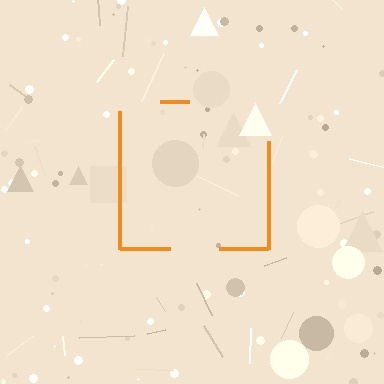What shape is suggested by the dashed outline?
The dashed outline suggests a square.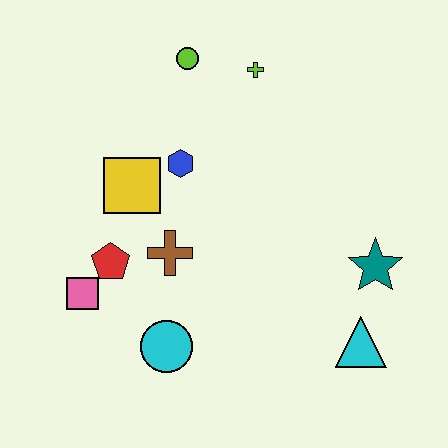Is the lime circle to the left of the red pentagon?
No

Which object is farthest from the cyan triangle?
The lime circle is farthest from the cyan triangle.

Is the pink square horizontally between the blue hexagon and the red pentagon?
No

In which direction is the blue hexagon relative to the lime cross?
The blue hexagon is below the lime cross.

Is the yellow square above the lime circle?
No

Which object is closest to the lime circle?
The lime cross is closest to the lime circle.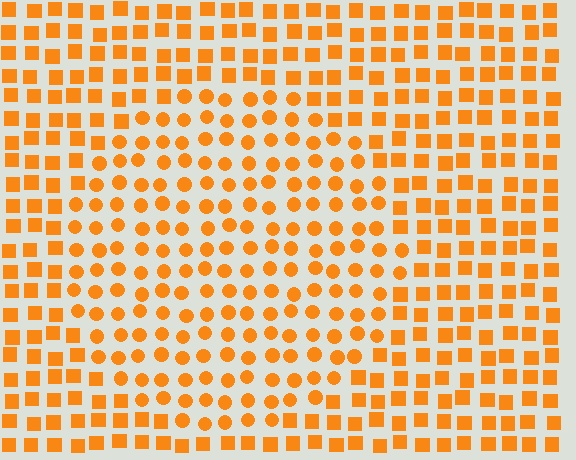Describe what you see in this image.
The image is filled with small orange elements arranged in a uniform grid. A circle-shaped region contains circles, while the surrounding area contains squares. The boundary is defined purely by the change in element shape.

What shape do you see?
I see a circle.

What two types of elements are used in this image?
The image uses circles inside the circle region and squares outside it.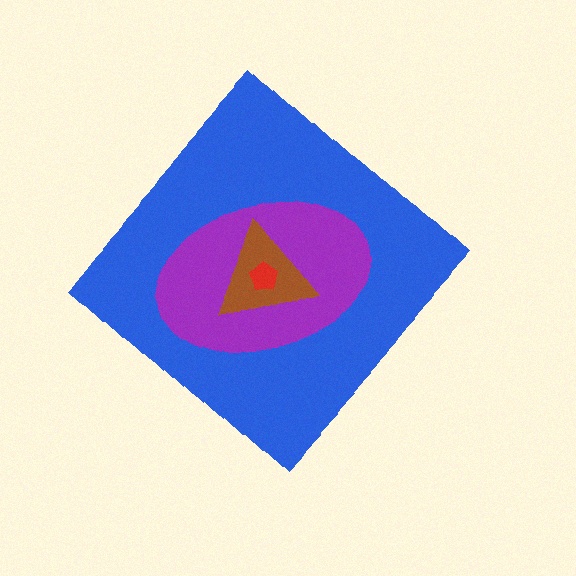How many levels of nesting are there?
4.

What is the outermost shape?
The blue diamond.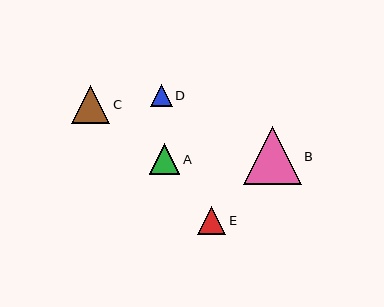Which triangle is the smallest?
Triangle D is the smallest with a size of approximately 22 pixels.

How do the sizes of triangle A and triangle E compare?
Triangle A and triangle E are approximately the same size.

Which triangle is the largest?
Triangle B is the largest with a size of approximately 58 pixels.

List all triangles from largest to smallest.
From largest to smallest: B, C, A, E, D.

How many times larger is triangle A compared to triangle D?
Triangle A is approximately 1.4 times the size of triangle D.